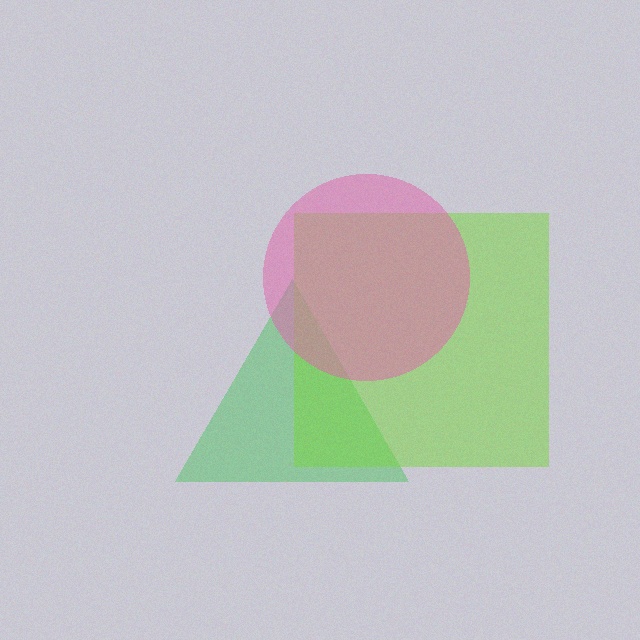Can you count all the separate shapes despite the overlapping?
Yes, there are 3 separate shapes.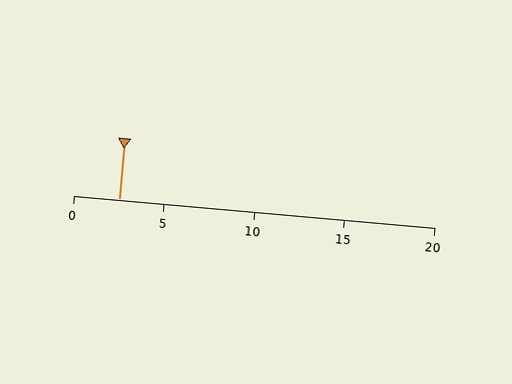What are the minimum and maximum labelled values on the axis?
The axis runs from 0 to 20.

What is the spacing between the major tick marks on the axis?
The major ticks are spaced 5 apart.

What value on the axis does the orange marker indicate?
The marker indicates approximately 2.5.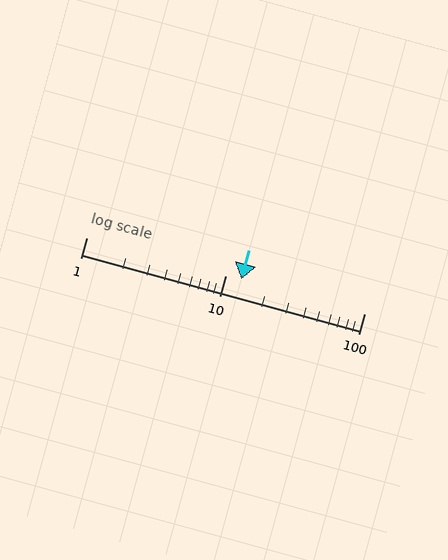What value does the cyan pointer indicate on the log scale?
The pointer indicates approximately 13.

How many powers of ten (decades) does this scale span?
The scale spans 2 decades, from 1 to 100.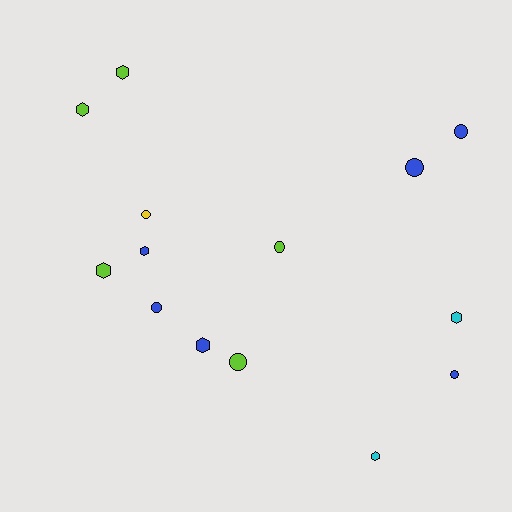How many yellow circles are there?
There is 1 yellow circle.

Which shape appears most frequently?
Hexagon, with 7 objects.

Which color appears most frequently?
Blue, with 6 objects.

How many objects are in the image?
There are 14 objects.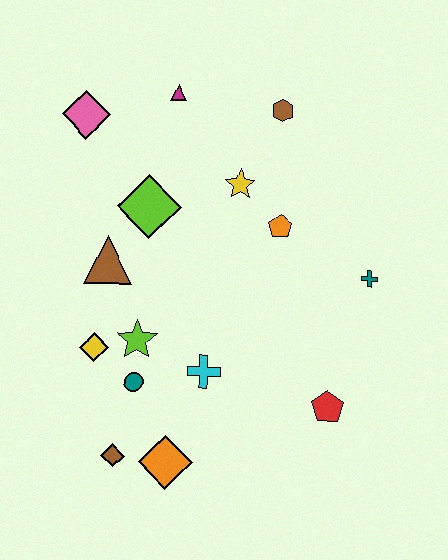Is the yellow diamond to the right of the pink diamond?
Yes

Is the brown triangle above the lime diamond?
No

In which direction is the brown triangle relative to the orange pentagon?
The brown triangle is to the left of the orange pentagon.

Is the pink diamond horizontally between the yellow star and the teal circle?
No